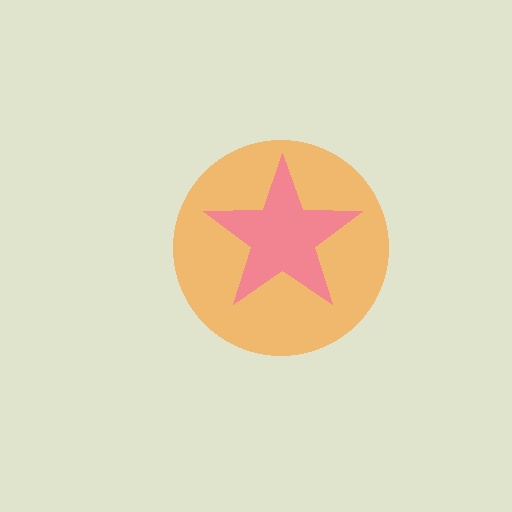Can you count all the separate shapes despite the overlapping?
Yes, there are 2 separate shapes.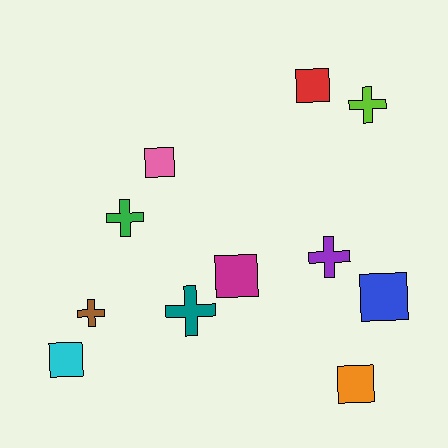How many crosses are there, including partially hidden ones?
There are 5 crosses.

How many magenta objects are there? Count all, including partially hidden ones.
There is 1 magenta object.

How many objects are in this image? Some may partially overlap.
There are 11 objects.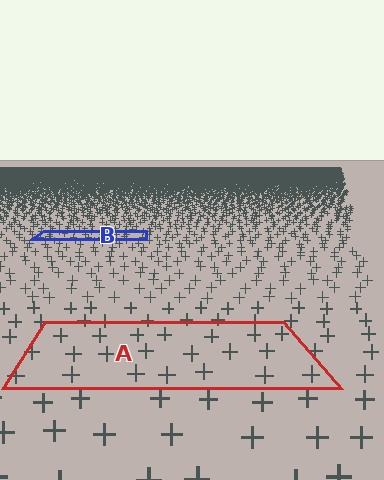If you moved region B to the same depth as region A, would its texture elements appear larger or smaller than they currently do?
They would appear larger. At a closer depth, the same texture elements are projected at a bigger on-screen size.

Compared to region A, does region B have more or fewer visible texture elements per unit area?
Region B has more texture elements per unit area — they are packed more densely because it is farther away.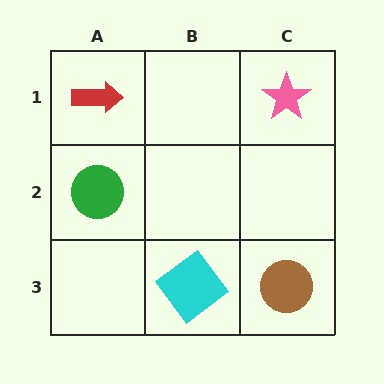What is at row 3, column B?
A cyan diamond.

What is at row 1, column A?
A red arrow.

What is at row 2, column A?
A green circle.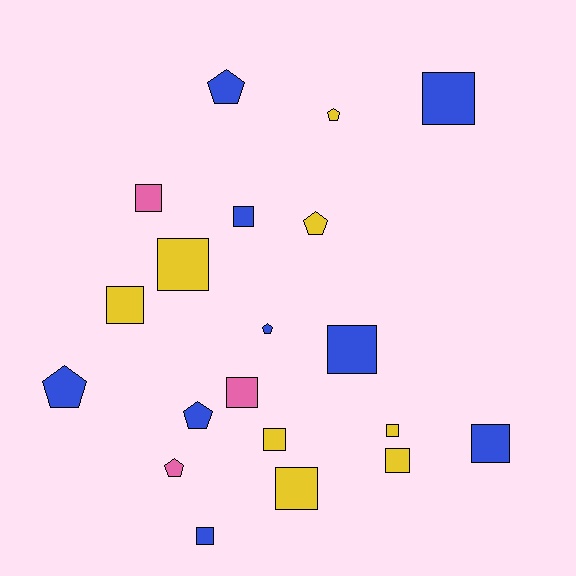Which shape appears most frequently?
Square, with 13 objects.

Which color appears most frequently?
Blue, with 9 objects.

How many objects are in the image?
There are 20 objects.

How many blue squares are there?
There are 5 blue squares.